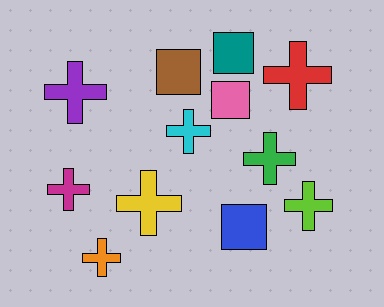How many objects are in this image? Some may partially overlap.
There are 12 objects.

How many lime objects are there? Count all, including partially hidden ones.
There is 1 lime object.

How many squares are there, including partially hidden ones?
There are 4 squares.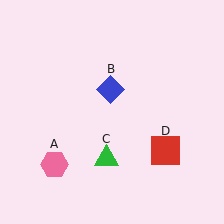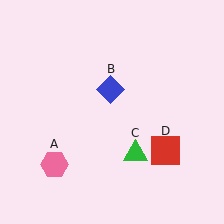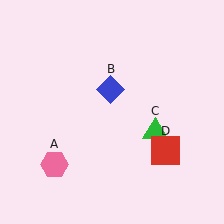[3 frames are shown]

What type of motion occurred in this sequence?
The green triangle (object C) rotated counterclockwise around the center of the scene.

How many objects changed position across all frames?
1 object changed position: green triangle (object C).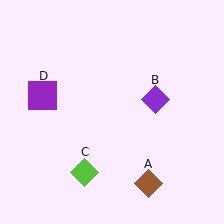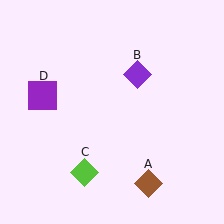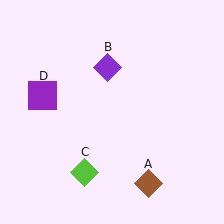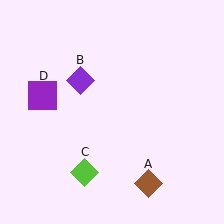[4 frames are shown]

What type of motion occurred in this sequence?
The purple diamond (object B) rotated counterclockwise around the center of the scene.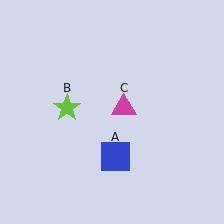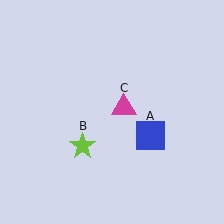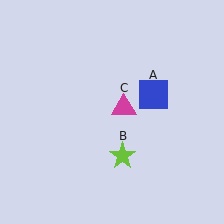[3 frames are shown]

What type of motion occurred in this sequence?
The blue square (object A), lime star (object B) rotated counterclockwise around the center of the scene.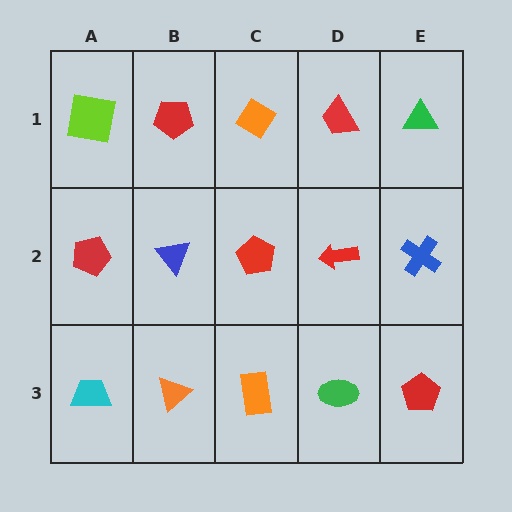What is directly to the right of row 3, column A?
An orange triangle.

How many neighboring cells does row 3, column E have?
2.